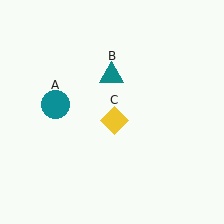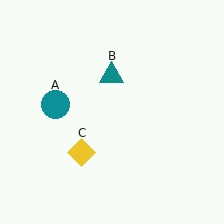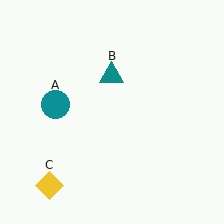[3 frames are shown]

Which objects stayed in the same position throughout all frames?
Teal circle (object A) and teal triangle (object B) remained stationary.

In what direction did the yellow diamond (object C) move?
The yellow diamond (object C) moved down and to the left.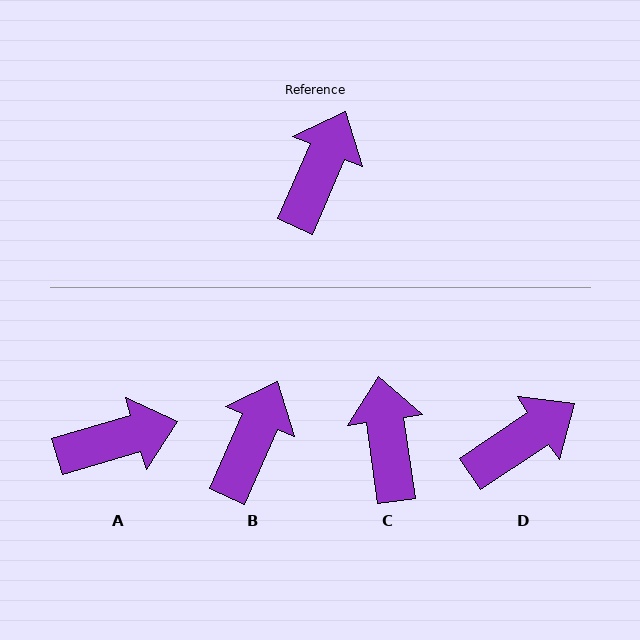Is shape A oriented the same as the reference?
No, it is off by about 50 degrees.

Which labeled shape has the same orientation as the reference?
B.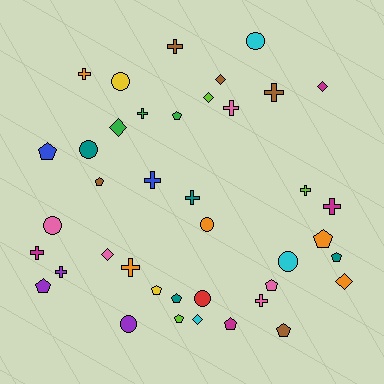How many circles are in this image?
There are 8 circles.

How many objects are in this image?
There are 40 objects.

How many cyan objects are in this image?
There are 3 cyan objects.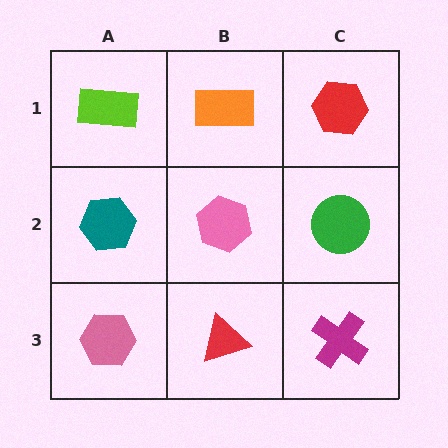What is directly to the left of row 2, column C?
A pink hexagon.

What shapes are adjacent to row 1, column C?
A green circle (row 2, column C), an orange rectangle (row 1, column B).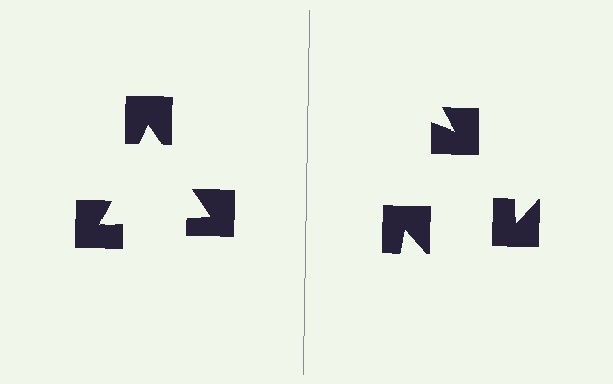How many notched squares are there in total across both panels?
6 — 3 on each side.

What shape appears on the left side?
An illusory triangle.